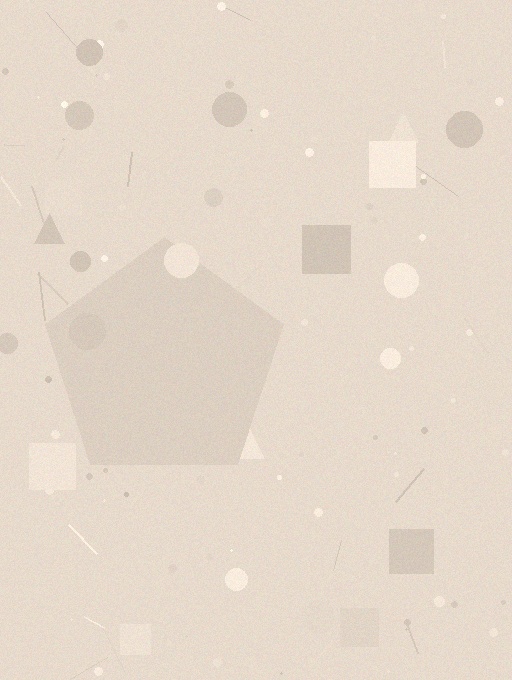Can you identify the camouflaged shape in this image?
The camouflaged shape is a pentagon.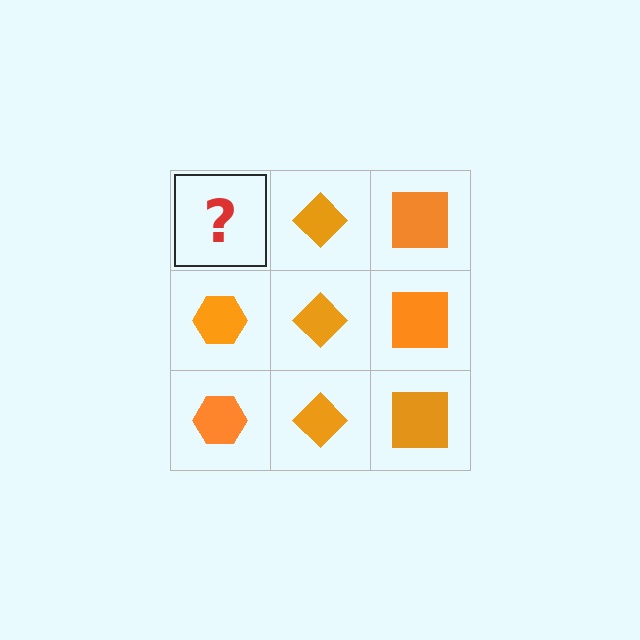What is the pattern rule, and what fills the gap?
The rule is that each column has a consistent shape. The gap should be filled with an orange hexagon.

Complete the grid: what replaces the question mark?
The question mark should be replaced with an orange hexagon.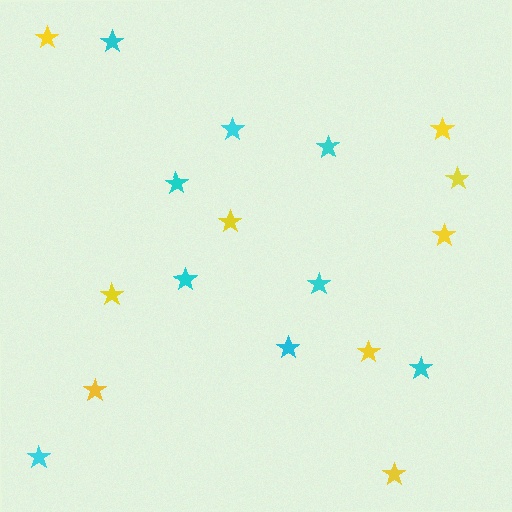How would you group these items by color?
There are 2 groups: one group of cyan stars (9) and one group of yellow stars (9).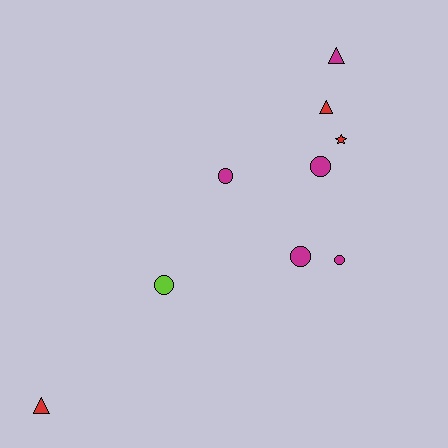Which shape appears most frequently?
Circle, with 5 objects.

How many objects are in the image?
There are 9 objects.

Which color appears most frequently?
Magenta, with 5 objects.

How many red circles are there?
There are no red circles.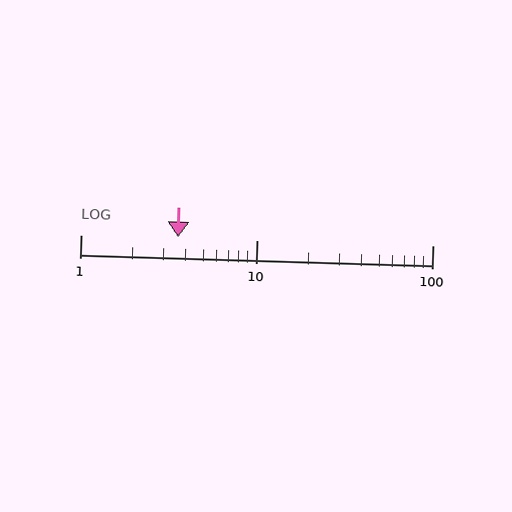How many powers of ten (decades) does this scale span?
The scale spans 2 decades, from 1 to 100.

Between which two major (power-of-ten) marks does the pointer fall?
The pointer is between 1 and 10.